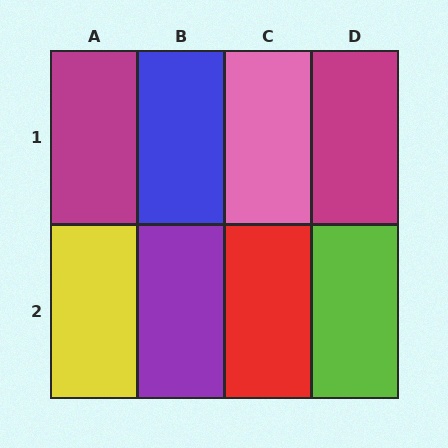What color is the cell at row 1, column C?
Pink.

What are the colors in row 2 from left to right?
Yellow, purple, red, lime.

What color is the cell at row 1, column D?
Magenta.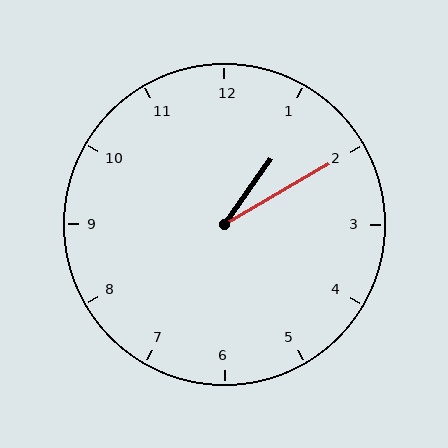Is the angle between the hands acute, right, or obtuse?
It is acute.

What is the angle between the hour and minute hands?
Approximately 25 degrees.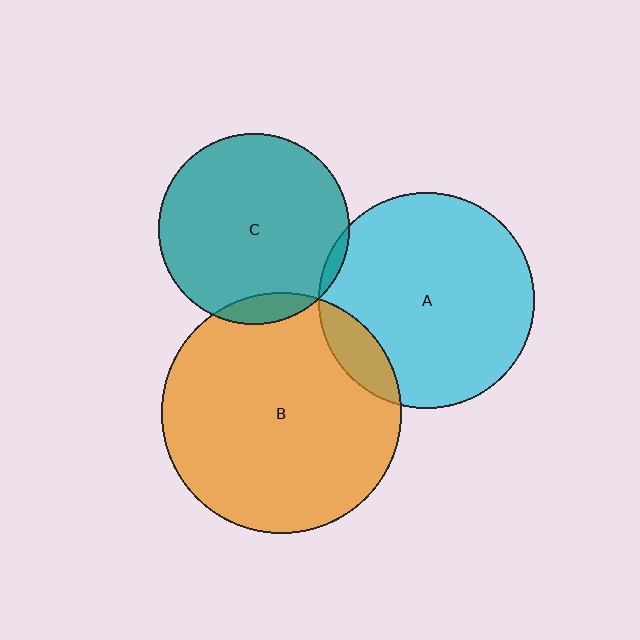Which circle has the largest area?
Circle B (orange).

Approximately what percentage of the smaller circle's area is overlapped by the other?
Approximately 10%.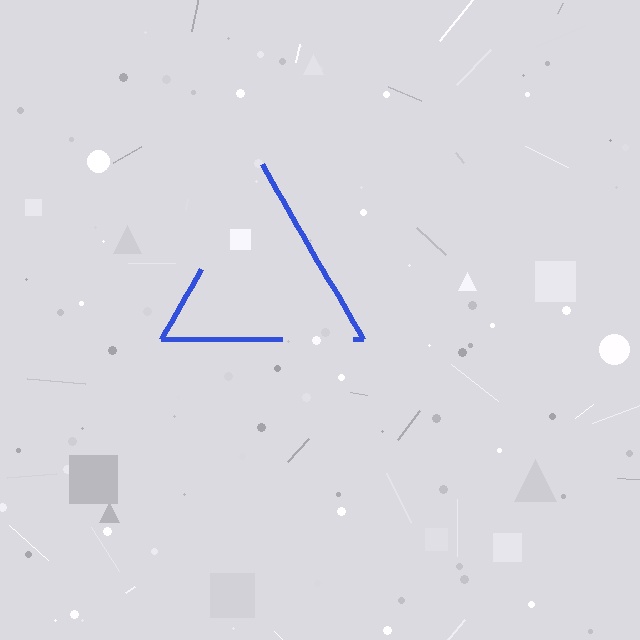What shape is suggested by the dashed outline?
The dashed outline suggests a triangle.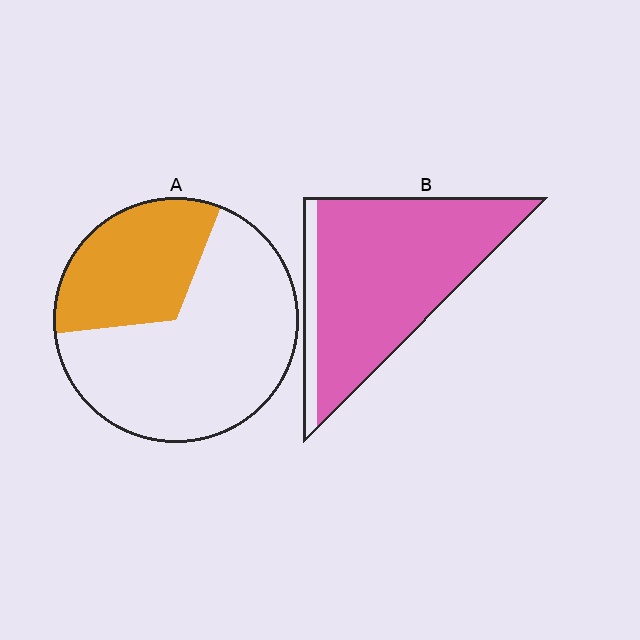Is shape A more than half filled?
No.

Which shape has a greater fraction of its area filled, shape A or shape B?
Shape B.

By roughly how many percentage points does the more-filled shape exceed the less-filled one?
By roughly 55 percentage points (B over A).